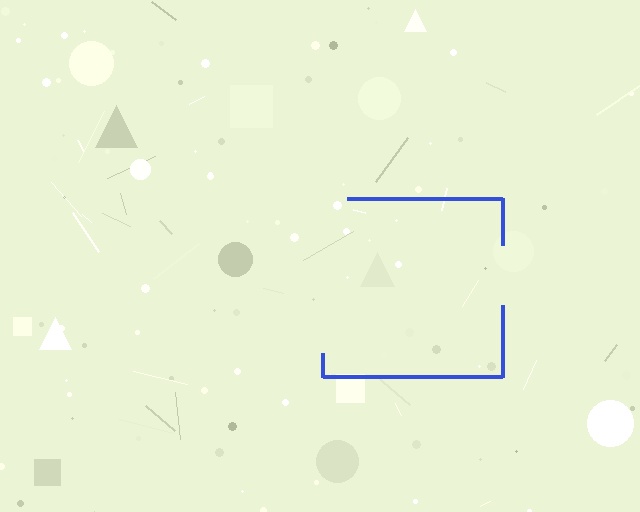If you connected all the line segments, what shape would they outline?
They would outline a square.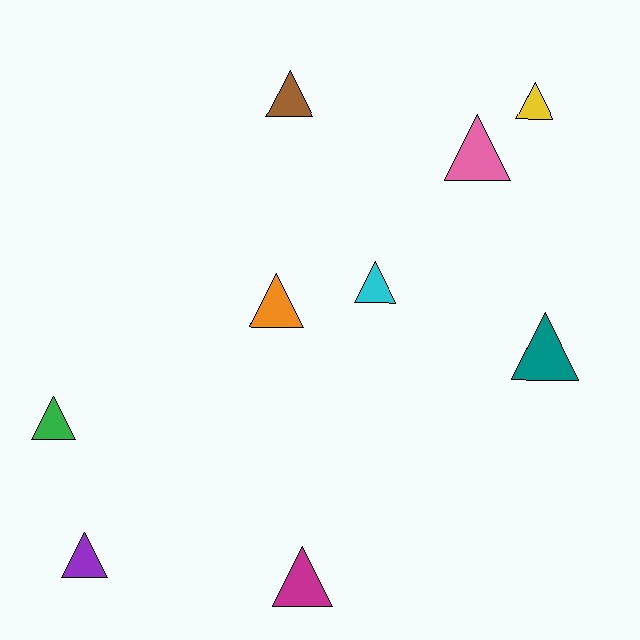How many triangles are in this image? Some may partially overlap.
There are 9 triangles.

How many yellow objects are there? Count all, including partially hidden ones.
There is 1 yellow object.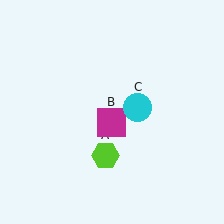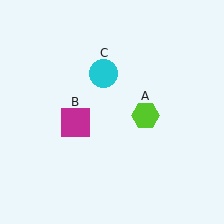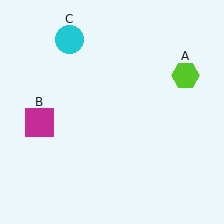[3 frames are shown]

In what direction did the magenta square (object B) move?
The magenta square (object B) moved left.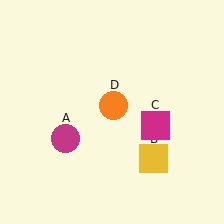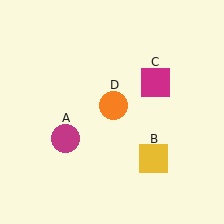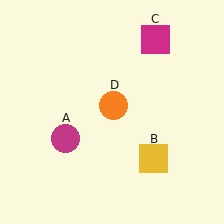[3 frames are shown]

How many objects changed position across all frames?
1 object changed position: magenta square (object C).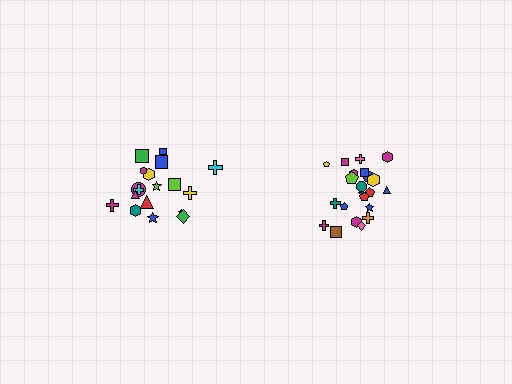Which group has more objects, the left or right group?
The right group.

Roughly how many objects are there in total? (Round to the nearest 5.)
Roughly 40 objects in total.